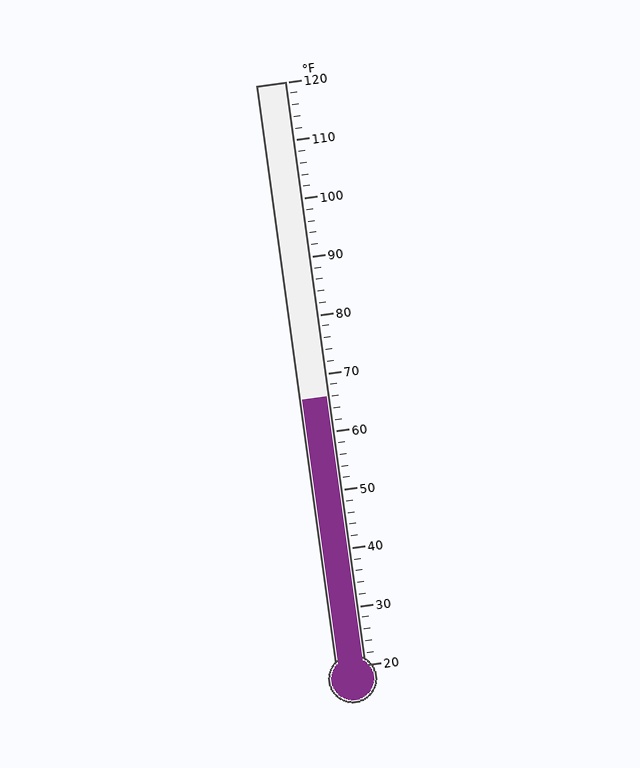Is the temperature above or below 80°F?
The temperature is below 80°F.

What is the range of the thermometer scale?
The thermometer scale ranges from 20°F to 120°F.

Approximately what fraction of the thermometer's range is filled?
The thermometer is filled to approximately 45% of its range.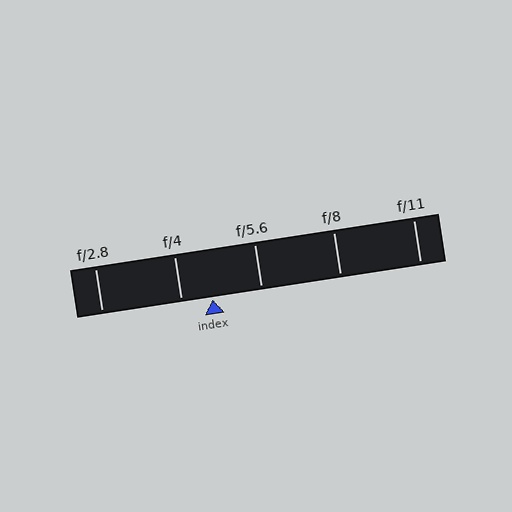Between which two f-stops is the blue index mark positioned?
The index mark is between f/4 and f/5.6.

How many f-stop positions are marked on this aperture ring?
There are 5 f-stop positions marked.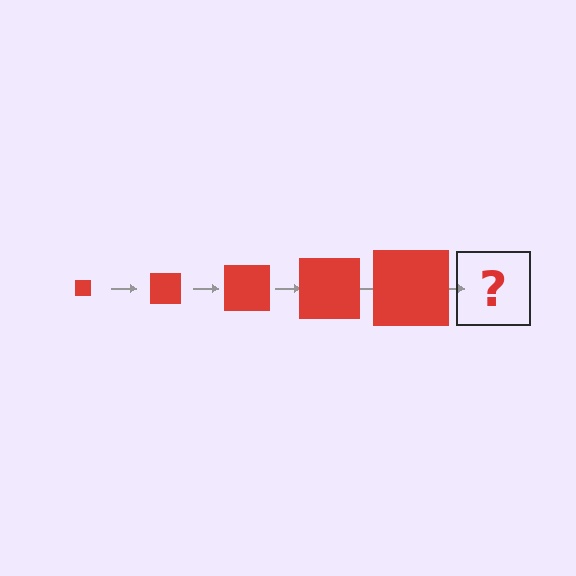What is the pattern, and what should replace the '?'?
The pattern is that the square gets progressively larger each step. The '?' should be a red square, larger than the previous one.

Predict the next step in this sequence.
The next step is a red square, larger than the previous one.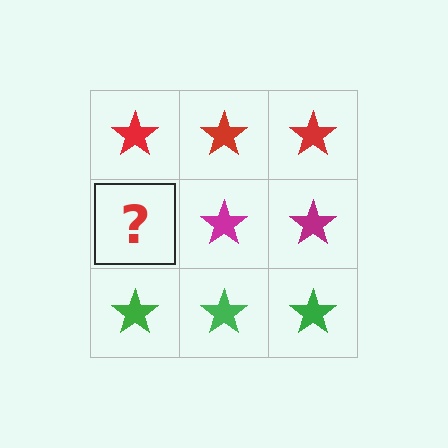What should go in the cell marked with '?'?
The missing cell should contain a magenta star.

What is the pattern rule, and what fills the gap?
The rule is that each row has a consistent color. The gap should be filled with a magenta star.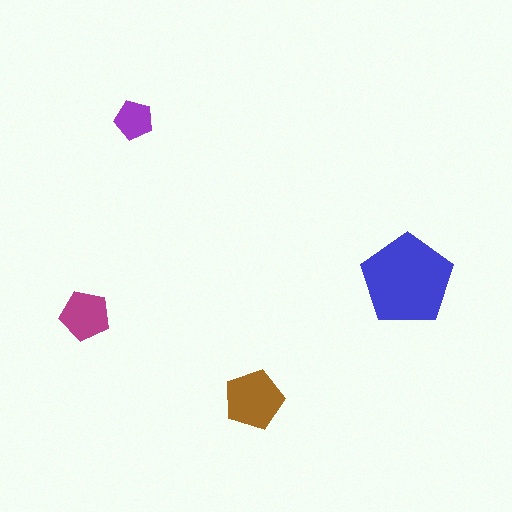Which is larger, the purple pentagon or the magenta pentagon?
The magenta one.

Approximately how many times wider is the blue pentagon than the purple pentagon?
About 2.5 times wider.